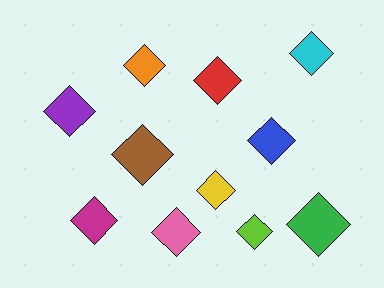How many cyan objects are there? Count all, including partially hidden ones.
There is 1 cyan object.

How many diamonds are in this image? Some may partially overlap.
There are 11 diamonds.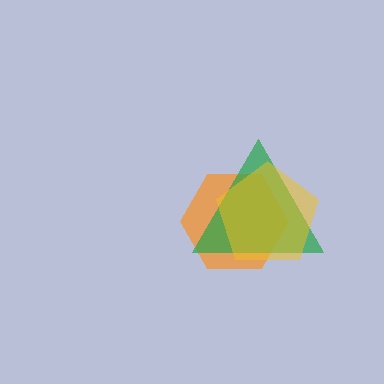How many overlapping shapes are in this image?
There are 3 overlapping shapes in the image.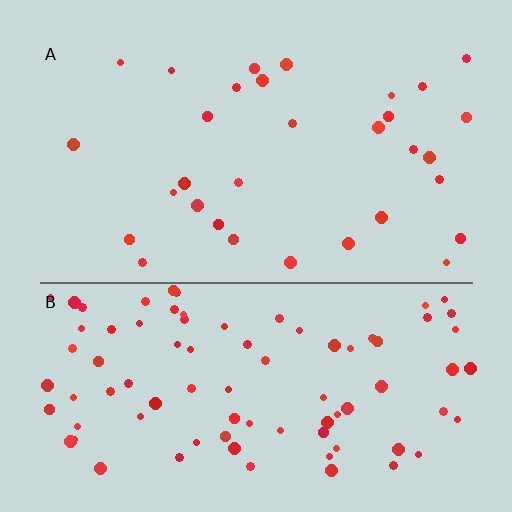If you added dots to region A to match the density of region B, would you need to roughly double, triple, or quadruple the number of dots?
Approximately triple.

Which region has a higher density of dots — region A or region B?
B (the bottom).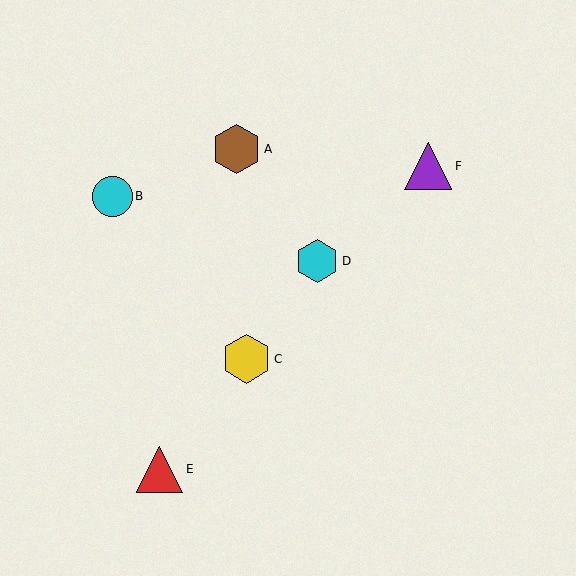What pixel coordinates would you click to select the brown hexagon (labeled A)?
Click at (236, 149) to select the brown hexagon A.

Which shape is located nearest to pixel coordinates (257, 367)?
The yellow hexagon (labeled C) at (247, 359) is nearest to that location.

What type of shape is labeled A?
Shape A is a brown hexagon.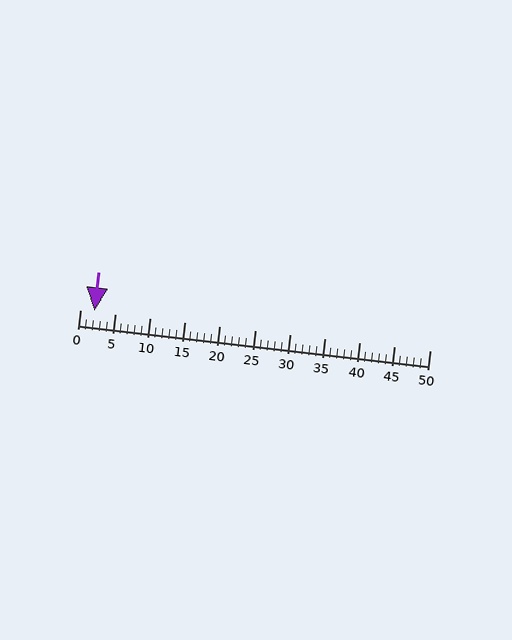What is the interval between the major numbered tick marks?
The major tick marks are spaced 5 units apart.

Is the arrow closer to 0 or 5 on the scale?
The arrow is closer to 0.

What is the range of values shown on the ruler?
The ruler shows values from 0 to 50.